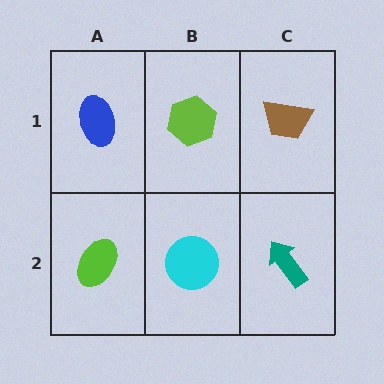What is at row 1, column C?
A brown trapezoid.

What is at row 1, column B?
A lime hexagon.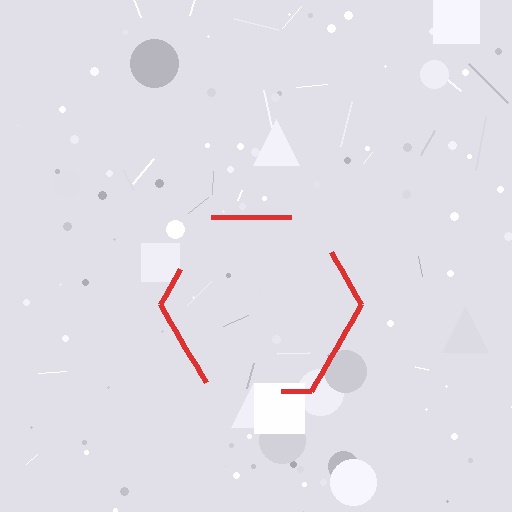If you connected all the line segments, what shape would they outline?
They would outline a hexagon.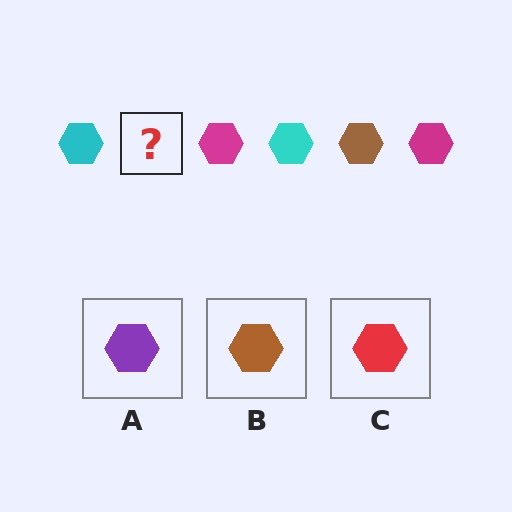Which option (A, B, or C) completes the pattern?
B.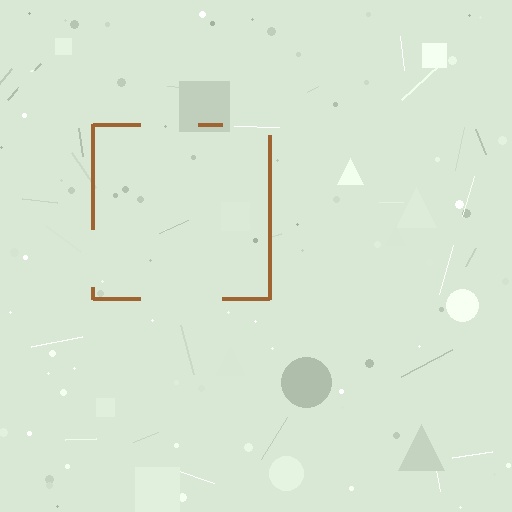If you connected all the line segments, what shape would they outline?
They would outline a square.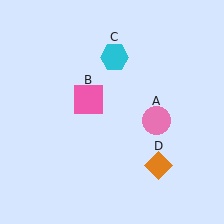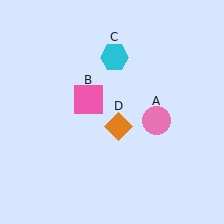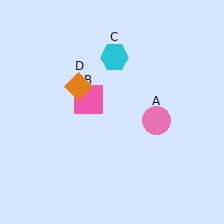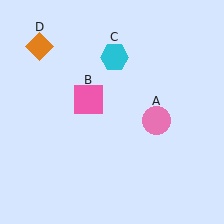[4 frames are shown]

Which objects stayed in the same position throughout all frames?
Pink circle (object A) and pink square (object B) and cyan hexagon (object C) remained stationary.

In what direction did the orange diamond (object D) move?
The orange diamond (object D) moved up and to the left.